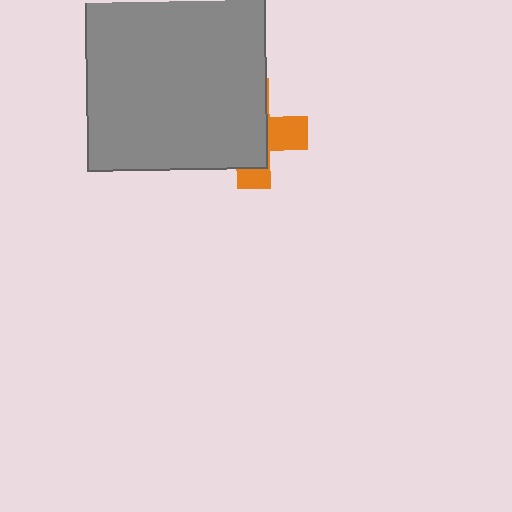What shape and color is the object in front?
The object in front is a gray rectangle.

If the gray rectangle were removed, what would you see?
You would see the complete orange cross.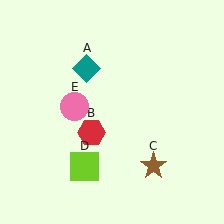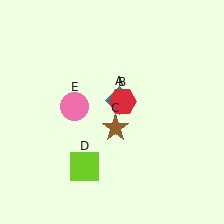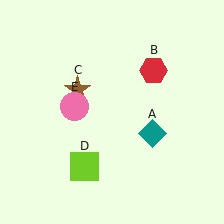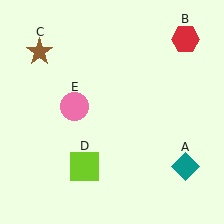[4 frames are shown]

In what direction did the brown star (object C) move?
The brown star (object C) moved up and to the left.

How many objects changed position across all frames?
3 objects changed position: teal diamond (object A), red hexagon (object B), brown star (object C).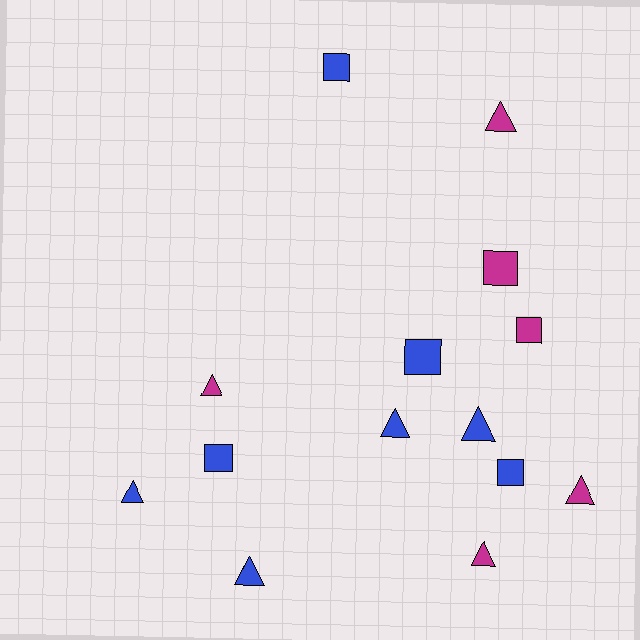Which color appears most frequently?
Blue, with 8 objects.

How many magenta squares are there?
There are 2 magenta squares.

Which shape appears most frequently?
Triangle, with 8 objects.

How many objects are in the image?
There are 14 objects.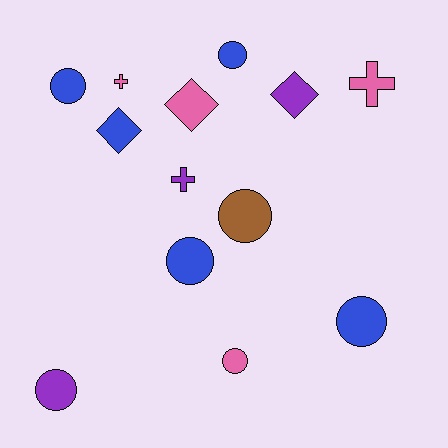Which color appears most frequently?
Blue, with 5 objects.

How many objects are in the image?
There are 13 objects.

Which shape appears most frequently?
Circle, with 7 objects.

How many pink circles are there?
There is 1 pink circle.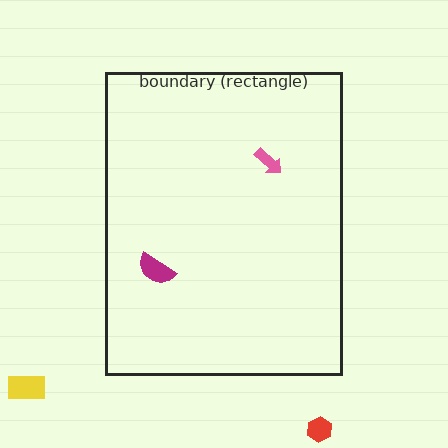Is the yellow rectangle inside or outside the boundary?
Outside.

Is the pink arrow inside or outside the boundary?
Inside.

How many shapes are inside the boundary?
2 inside, 2 outside.